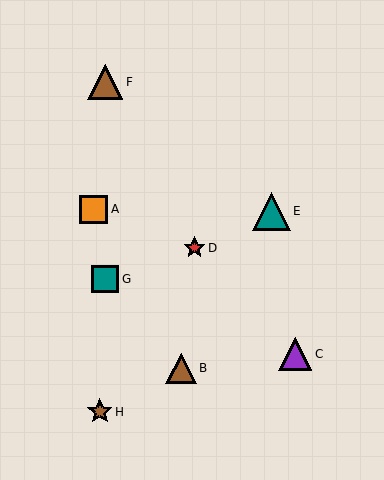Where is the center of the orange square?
The center of the orange square is at (94, 209).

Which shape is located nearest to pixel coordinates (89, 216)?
The orange square (labeled A) at (94, 209) is nearest to that location.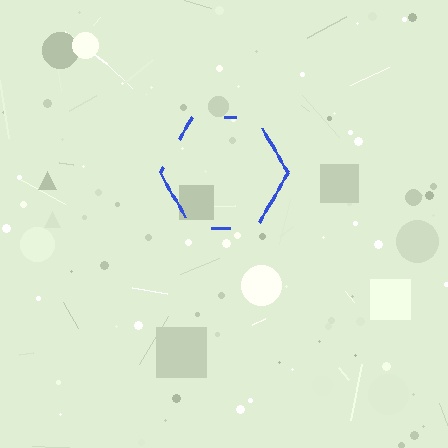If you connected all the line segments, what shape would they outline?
They would outline a hexagon.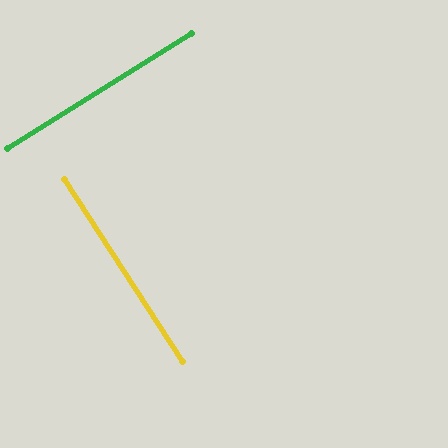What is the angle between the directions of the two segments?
Approximately 89 degrees.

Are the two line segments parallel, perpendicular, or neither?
Perpendicular — they meet at approximately 89°.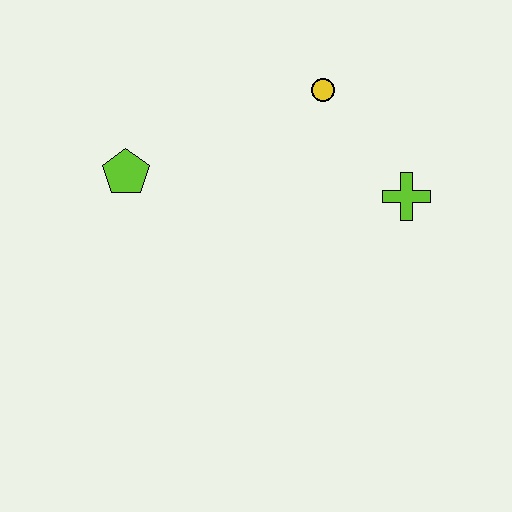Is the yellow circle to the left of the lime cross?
Yes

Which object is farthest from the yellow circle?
The lime pentagon is farthest from the yellow circle.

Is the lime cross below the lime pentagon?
Yes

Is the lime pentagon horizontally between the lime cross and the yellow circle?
No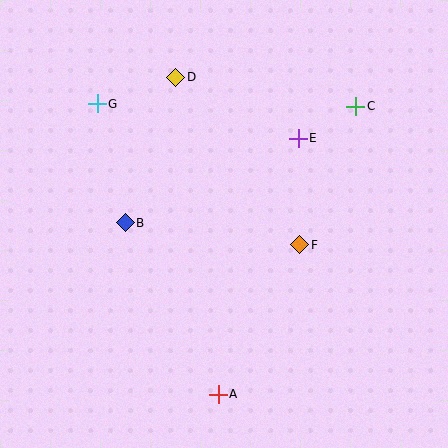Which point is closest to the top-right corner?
Point C is closest to the top-right corner.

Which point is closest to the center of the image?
Point F at (300, 245) is closest to the center.